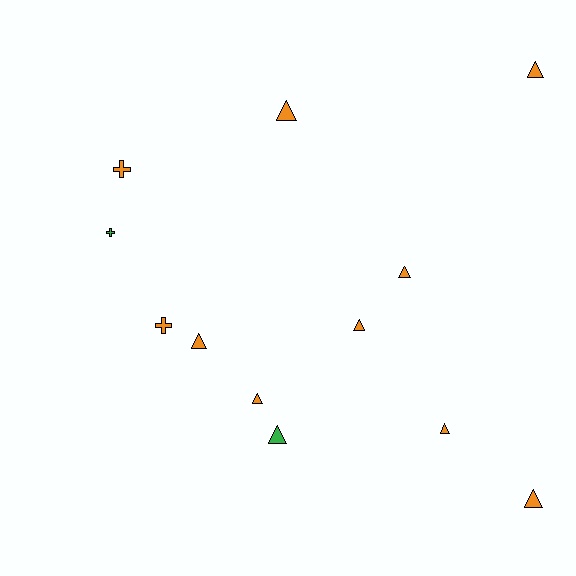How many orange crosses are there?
There are 2 orange crosses.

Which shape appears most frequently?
Triangle, with 9 objects.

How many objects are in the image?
There are 12 objects.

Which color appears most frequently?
Orange, with 10 objects.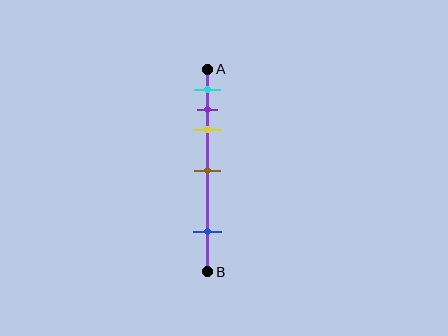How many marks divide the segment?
There are 5 marks dividing the segment.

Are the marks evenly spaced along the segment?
No, the marks are not evenly spaced.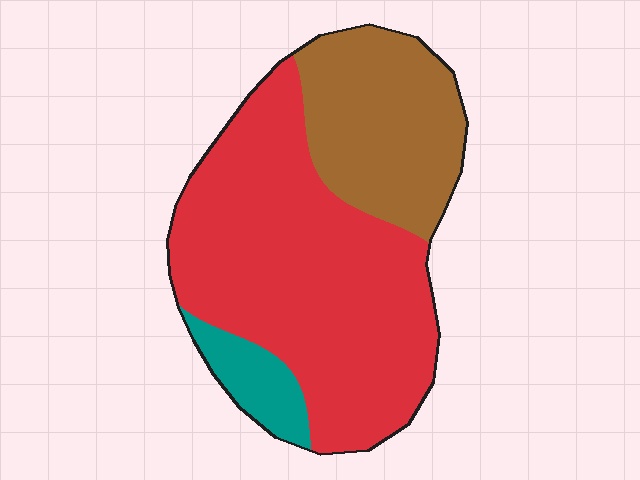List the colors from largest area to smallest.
From largest to smallest: red, brown, teal.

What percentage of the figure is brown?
Brown covers roughly 30% of the figure.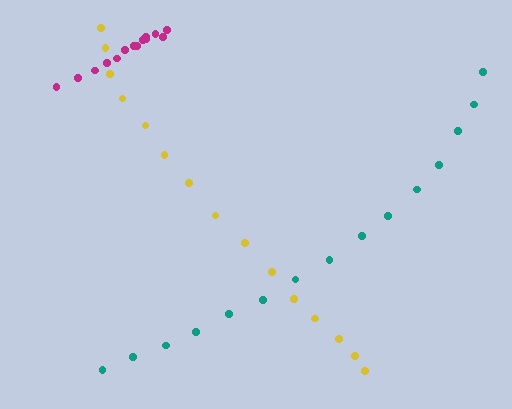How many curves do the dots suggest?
There are 3 distinct paths.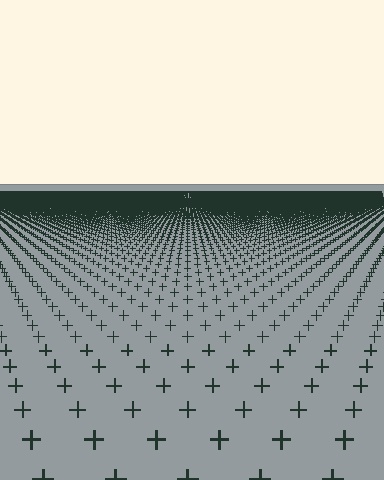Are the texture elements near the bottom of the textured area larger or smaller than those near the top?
Larger. Near the bottom, elements are closer to the viewer and appear at a bigger on-screen size.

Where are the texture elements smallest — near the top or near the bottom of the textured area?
Near the top.